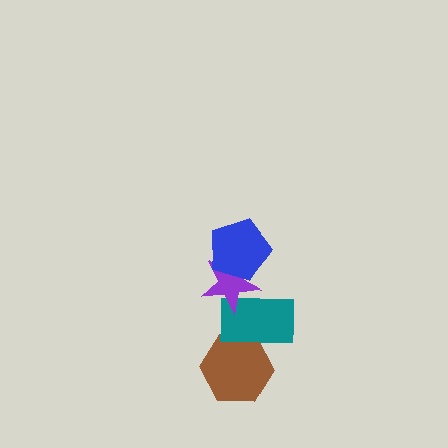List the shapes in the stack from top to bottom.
From top to bottom: the blue pentagon, the purple star, the teal rectangle, the brown hexagon.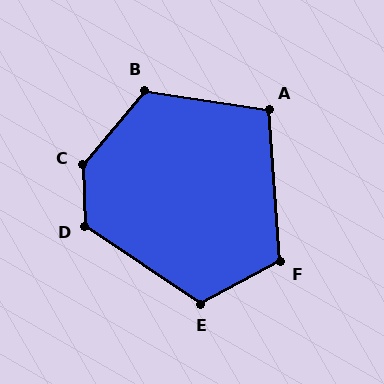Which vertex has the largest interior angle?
C, at approximately 139 degrees.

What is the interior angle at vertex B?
Approximately 121 degrees (obtuse).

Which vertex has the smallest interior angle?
A, at approximately 103 degrees.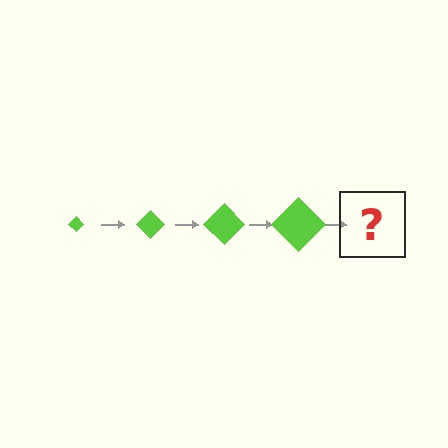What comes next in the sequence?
The next element should be a lime diamond, larger than the previous one.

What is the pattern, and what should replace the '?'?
The pattern is that the diamond gets progressively larger each step. The '?' should be a lime diamond, larger than the previous one.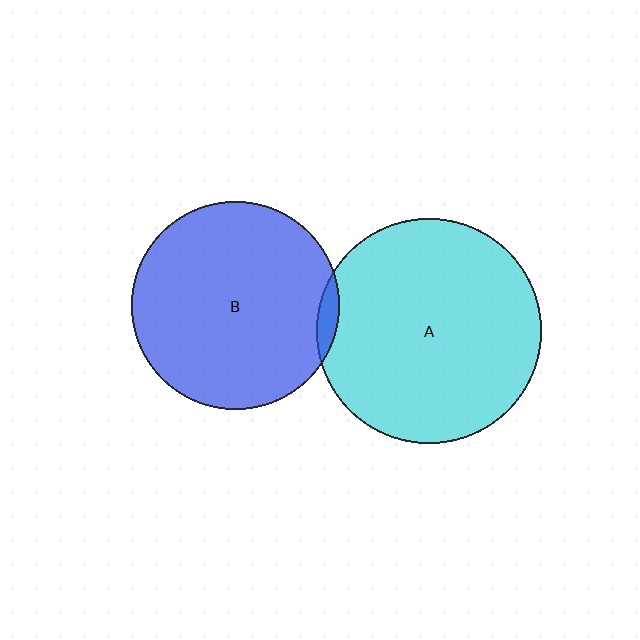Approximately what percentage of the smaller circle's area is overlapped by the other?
Approximately 5%.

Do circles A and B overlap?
Yes.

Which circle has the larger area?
Circle A (cyan).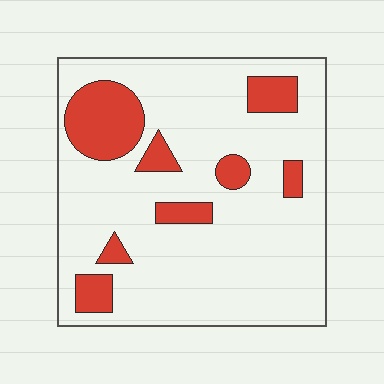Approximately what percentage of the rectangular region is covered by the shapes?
Approximately 20%.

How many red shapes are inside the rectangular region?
8.